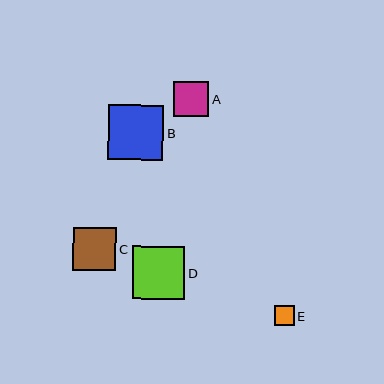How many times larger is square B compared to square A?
Square B is approximately 1.6 times the size of square A.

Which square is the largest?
Square B is the largest with a size of approximately 55 pixels.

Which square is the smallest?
Square E is the smallest with a size of approximately 19 pixels.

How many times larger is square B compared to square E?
Square B is approximately 2.9 times the size of square E.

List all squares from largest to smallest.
From largest to smallest: B, D, C, A, E.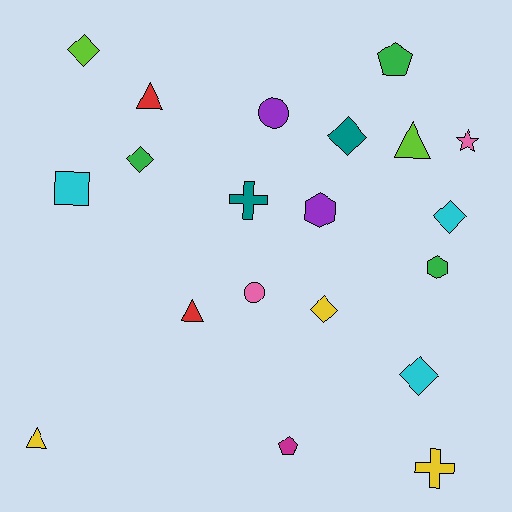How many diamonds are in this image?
There are 6 diamonds.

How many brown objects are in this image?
There are no brown objects.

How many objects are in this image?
There are 20 objects.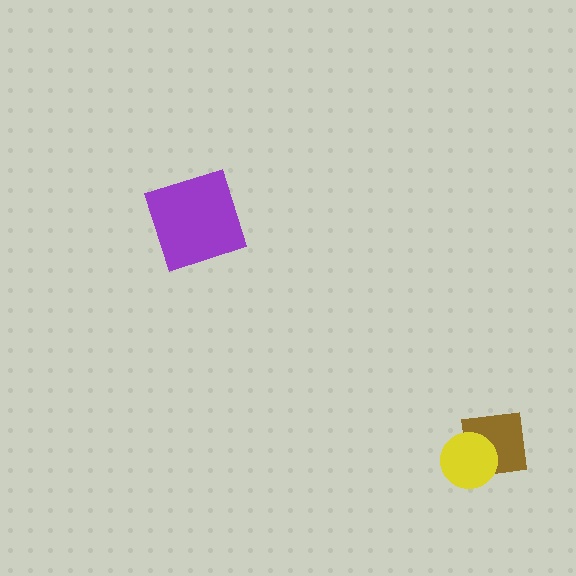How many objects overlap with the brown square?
1 object overlaps with the brown square.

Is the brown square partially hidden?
Yes, it is partially covered by another shape.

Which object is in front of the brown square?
The yellow circle is in front of the brown square.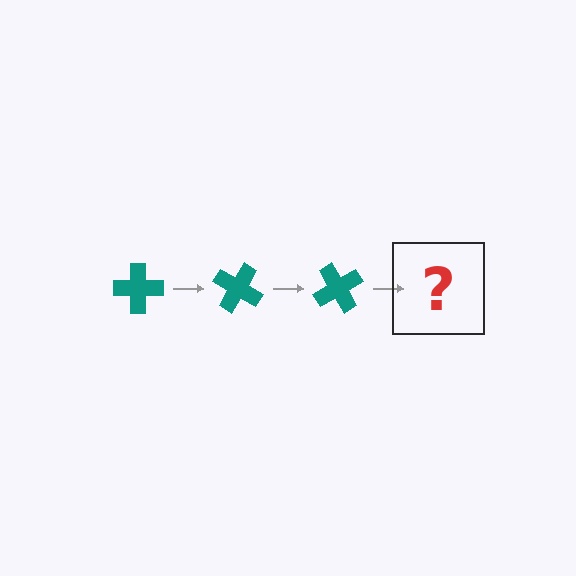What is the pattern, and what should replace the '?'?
The pattern is that the cross rotates 30 degrees each step. The '?' should be a teal cross rotated 90 degrees.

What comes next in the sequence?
The next element should be a teal cross rotated 90 degrees.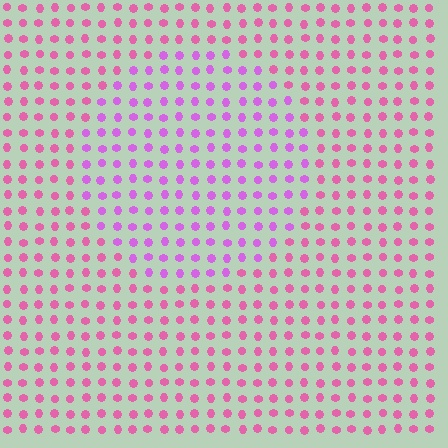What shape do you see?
I see a circle.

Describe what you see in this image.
The image is filled with small pink elements in a uniform arrangement. A circle-shaped region is visible where the elements are tinted to a slightly different hue, forming a subtle color boundary.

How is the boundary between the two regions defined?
The boundary is defined purely by a slight shift in hue (about 34 degrees). Spacing, size, and orientation are identical on both sides.